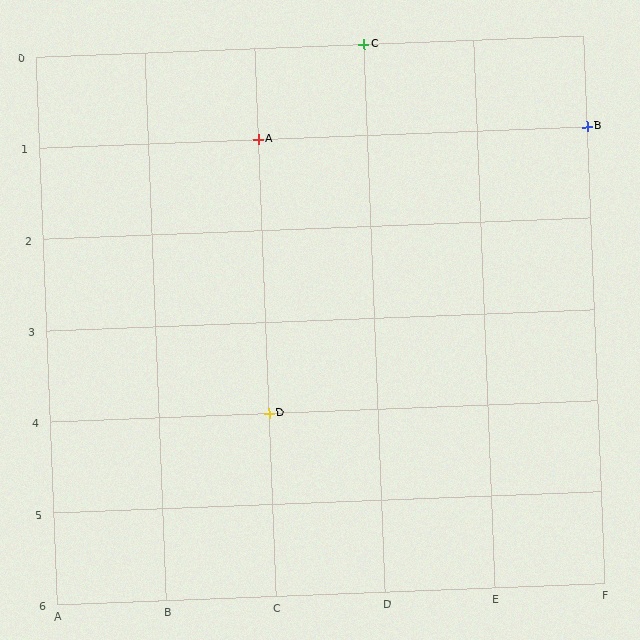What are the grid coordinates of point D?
Point D is at grid coordinates (C, 4).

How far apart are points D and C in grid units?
Points D and C are 1 column and 4 rows apart (about 4.1 grid units diagonally).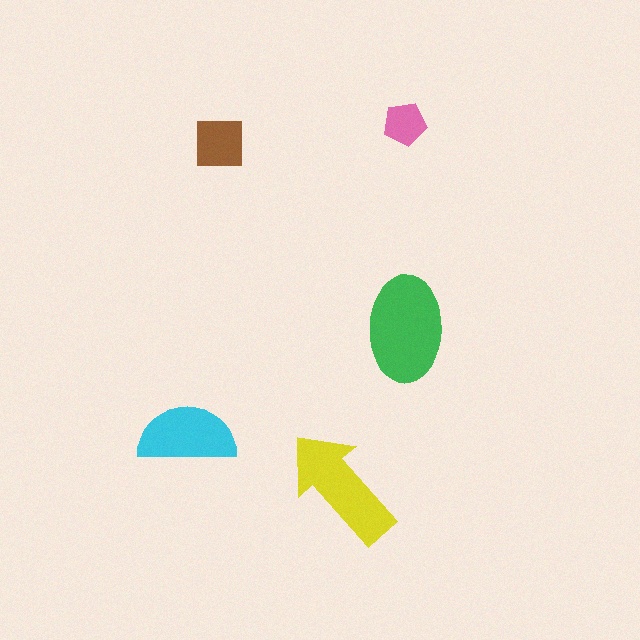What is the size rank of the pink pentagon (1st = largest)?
5th.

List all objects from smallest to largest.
The pink pentagon, the brown square, the cyan semicircle, the yellow arrow, the green ellipse.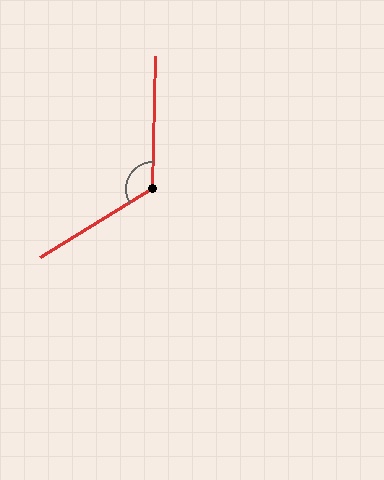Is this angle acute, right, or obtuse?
It is obtuse.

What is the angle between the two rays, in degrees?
Approximately 123 degrees.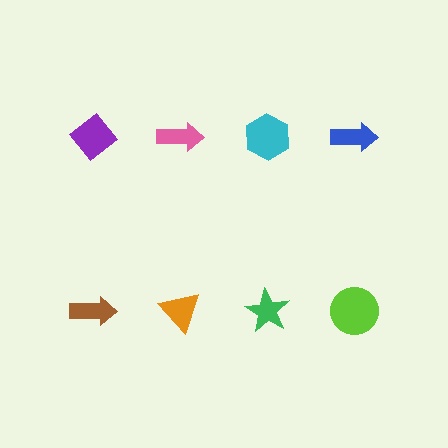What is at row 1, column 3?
A cyan hexagon.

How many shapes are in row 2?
4 shapes.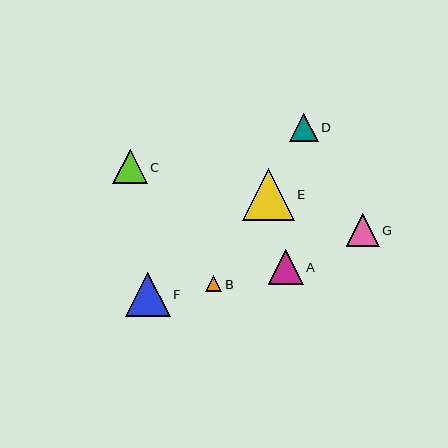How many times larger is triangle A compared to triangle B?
Triangle A is approximately 2.2 times the size of triangle B.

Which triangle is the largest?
Triangle E is the largest with a size of approximately 52 pixels.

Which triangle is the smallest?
Triangle B is the smallest with a size of approximately 16 pixels.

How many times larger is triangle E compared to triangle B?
Triangle E is approximately 3.2 times the size of triangle B.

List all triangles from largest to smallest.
From largest to smallest: E, F, A, C, G, D, B.